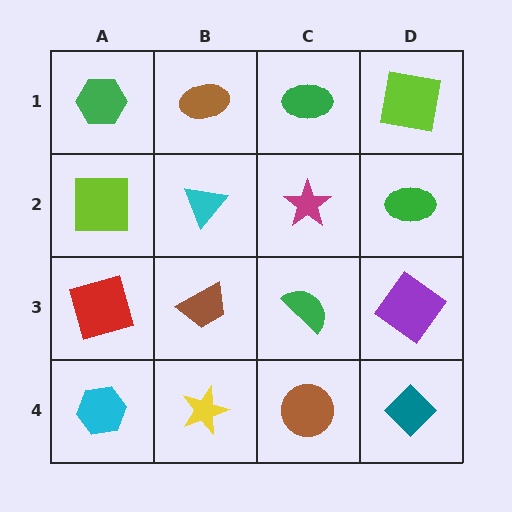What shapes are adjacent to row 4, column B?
A brown trapezoid (row 3, column B), a cyan hexagon (row 4, column A), a brown circle (row 4, column C).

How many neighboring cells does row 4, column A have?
2.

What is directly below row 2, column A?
A red square.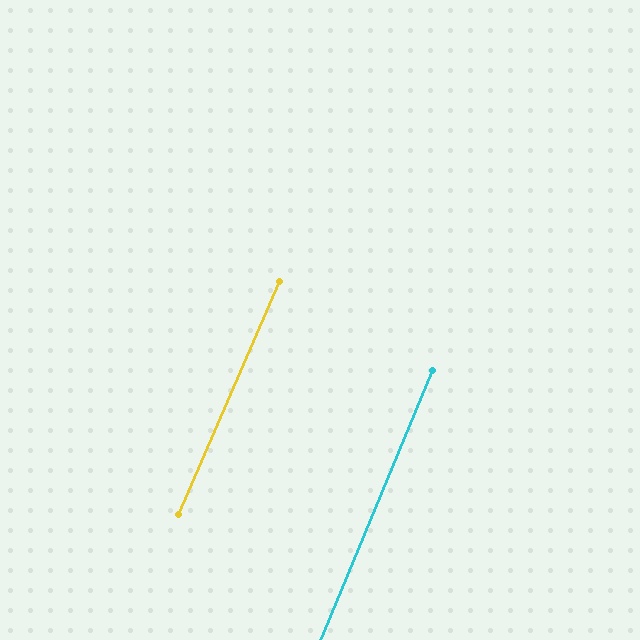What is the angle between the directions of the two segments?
Approximately 1 degree.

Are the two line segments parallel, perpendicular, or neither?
Parallel — their directions differ by only 1.2°.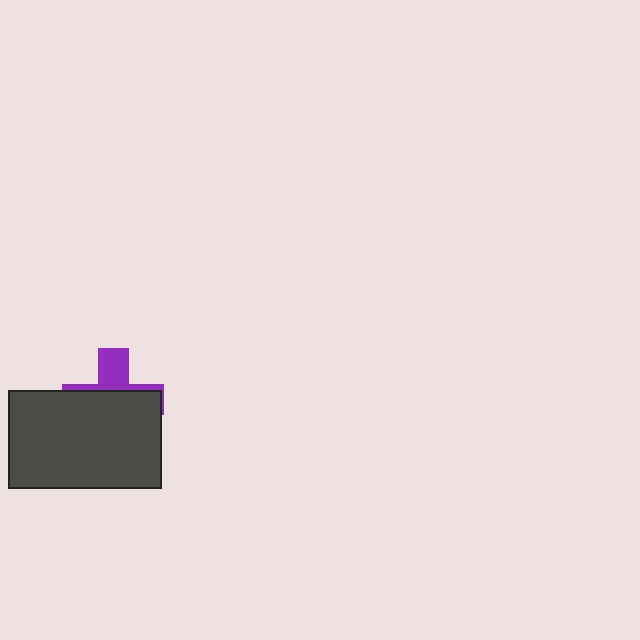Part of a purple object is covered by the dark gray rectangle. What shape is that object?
It is a cross.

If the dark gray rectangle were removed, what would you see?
You would see the complete purple cross.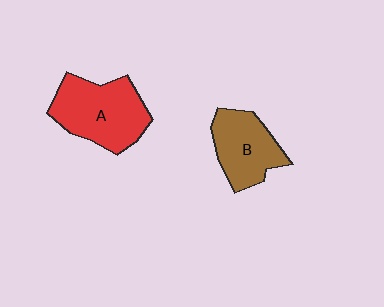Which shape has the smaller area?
Shape B (brown).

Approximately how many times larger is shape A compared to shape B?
Approximately 1.3 times.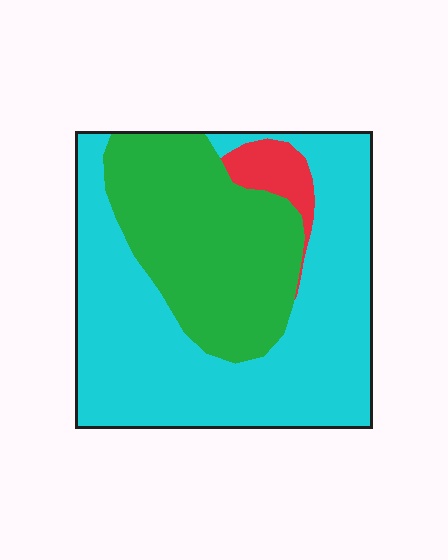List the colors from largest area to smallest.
From largest to smallest: cyan, green, red.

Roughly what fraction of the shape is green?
Green covers roughly 35% of the shape.